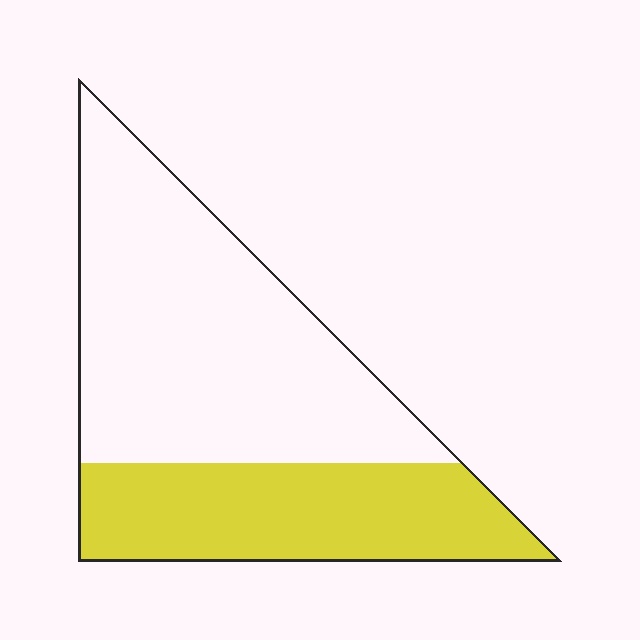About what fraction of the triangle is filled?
About three eighths (3/8).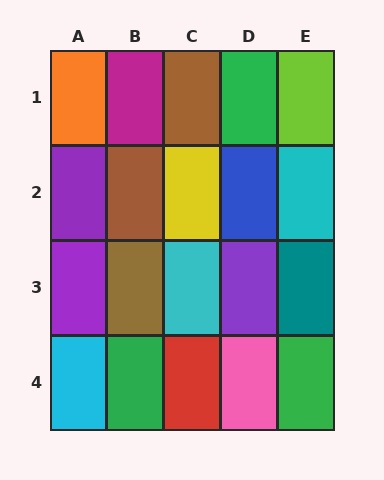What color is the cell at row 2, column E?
Cyan.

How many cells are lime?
1 cell is lime.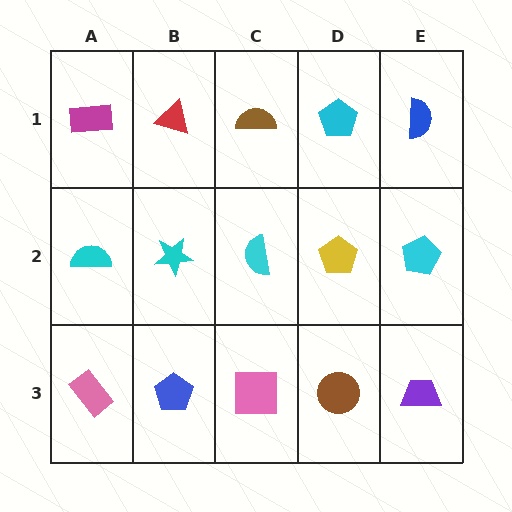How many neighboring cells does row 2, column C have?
4.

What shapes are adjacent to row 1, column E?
A cyan pentagon (row 2, column E), a cyan pentagon (row 1, column D).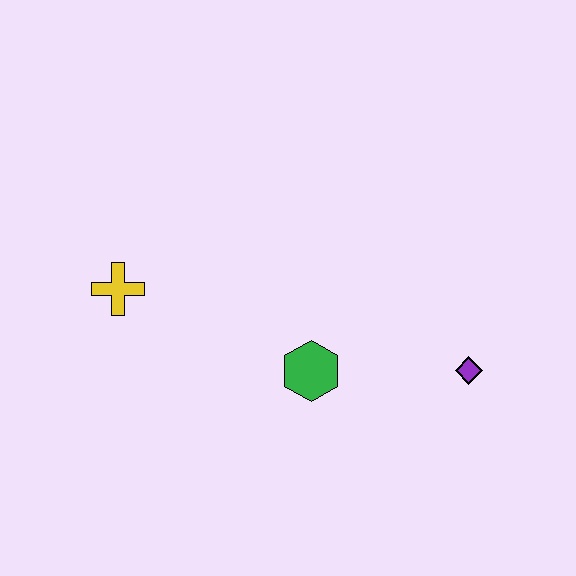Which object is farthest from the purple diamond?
The yellow cross is farthest from the purple diamond.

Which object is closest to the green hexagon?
The purple diamond is closest to the green hexagon.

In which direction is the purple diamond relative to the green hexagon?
The purple diamond is to the right of the green hexagon.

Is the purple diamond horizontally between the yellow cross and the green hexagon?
No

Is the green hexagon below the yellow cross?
Yes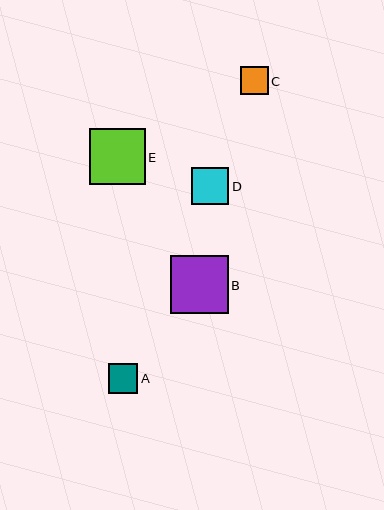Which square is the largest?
Square B is the largest with a size of approximately 58 pixels.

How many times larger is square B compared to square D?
Square B is approximately 1.6 times the size of square D.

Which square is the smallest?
Square C is the smallest with a size of approximately 28 pixels.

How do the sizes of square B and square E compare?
Square B and square E are approximately the same size.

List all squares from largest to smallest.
From largest to smallest: B, E, D, A, C.